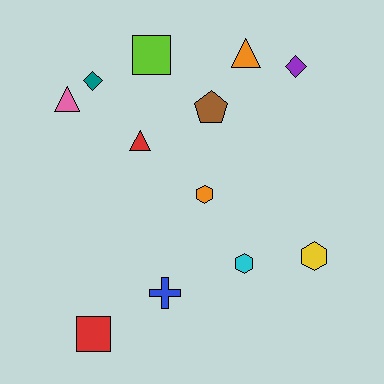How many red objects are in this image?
There are 2 red objects.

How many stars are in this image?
There are no stars.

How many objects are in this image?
There are 12 objects.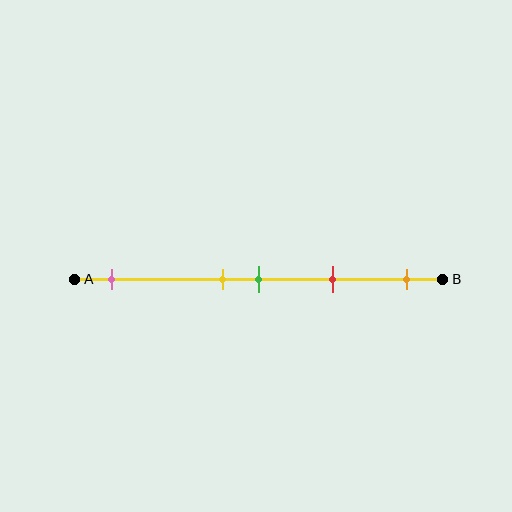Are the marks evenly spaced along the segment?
No, the marks are not evenly spaced.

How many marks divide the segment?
There are 5 marks dividing the segment.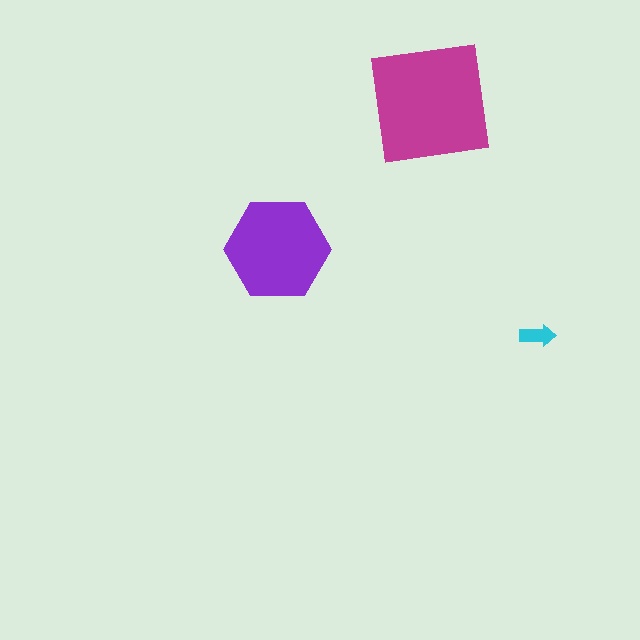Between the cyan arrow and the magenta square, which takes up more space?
The magenta square.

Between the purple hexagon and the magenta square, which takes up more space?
The magenta square.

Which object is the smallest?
The cyan arrow.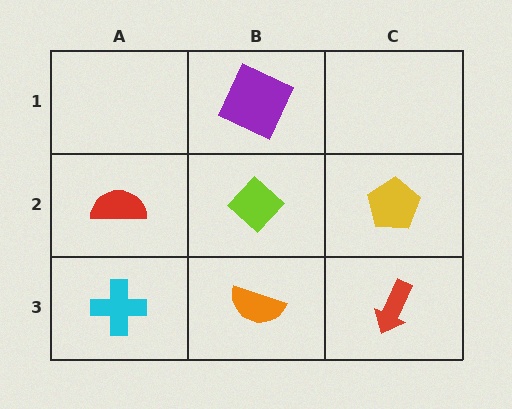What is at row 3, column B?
An orange semicircle.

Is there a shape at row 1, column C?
No, that cell is empty.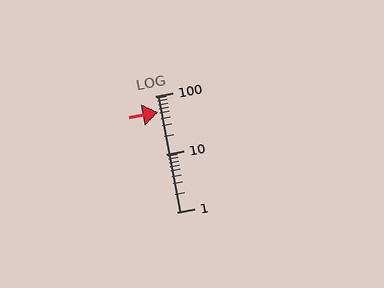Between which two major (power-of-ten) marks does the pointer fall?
The pointer is between 10 and 100.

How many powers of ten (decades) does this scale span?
The scale spans 2 decades, from 1 to 100.